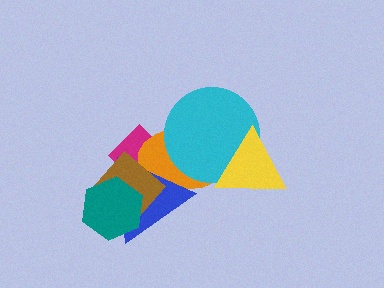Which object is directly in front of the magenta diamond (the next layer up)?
The orange ellipse is directly in front of the magenta diamond.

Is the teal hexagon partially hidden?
No, no other shape covers it.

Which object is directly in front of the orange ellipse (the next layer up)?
The blue triangle is directly in front of the orange ellipse.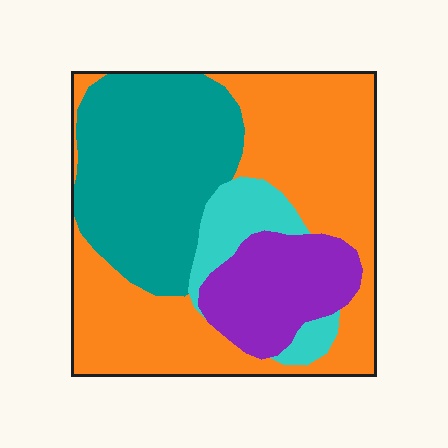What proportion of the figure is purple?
Purple covers 15% of the figure.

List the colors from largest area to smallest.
From largest to smallest: orange, teal, purple, cyan.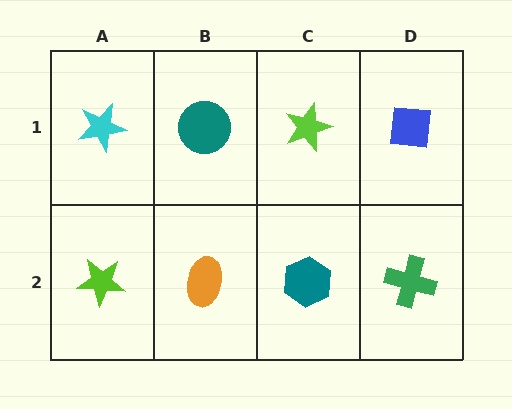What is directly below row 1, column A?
A lime star.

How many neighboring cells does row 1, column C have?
3.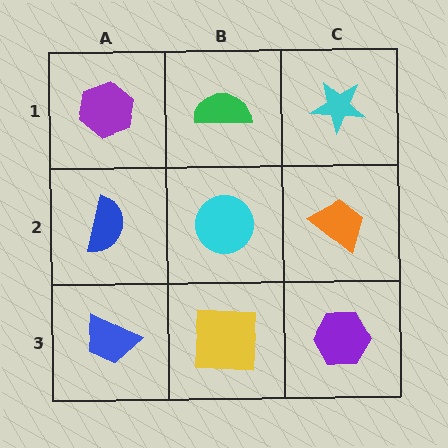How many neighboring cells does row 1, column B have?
3.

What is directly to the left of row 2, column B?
A blue semicircle.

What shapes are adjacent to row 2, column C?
A cyan star (row 1, column C), a purple hexagon (row 3, column C), a cyan circle (row 2, column B).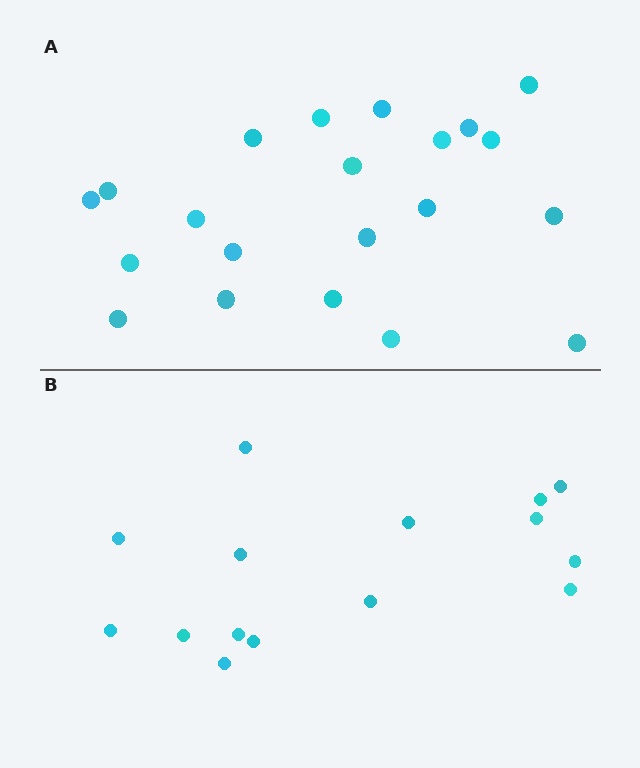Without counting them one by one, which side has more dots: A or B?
Region A (the top region) has more dots.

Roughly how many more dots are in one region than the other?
Region A has about 6 more dots than region B.